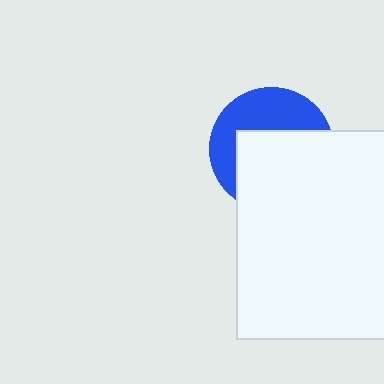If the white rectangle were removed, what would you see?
You would see the complete blue circle.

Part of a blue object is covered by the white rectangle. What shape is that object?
It is a circle.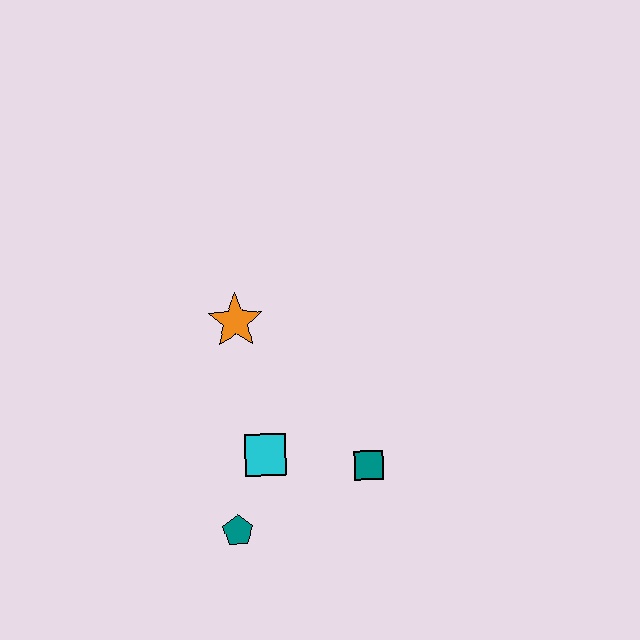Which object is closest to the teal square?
The cyan square is closest to the teal square.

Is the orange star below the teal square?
No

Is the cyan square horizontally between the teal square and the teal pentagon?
Yes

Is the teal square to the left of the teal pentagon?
No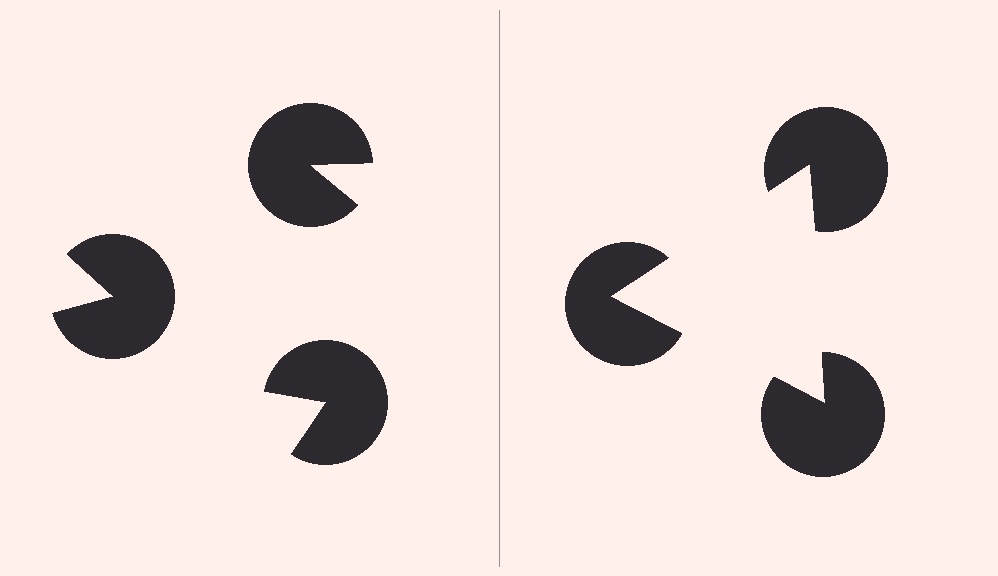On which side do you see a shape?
An illusory triangle appears on the right side. On the left side the wedge cuts are rotated, so no coherent shape forms.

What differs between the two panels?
The pac-man discs are positioned identically on both sides; only the wedge orientations differ. On the right they align to a triangle; on the left they are misaligned.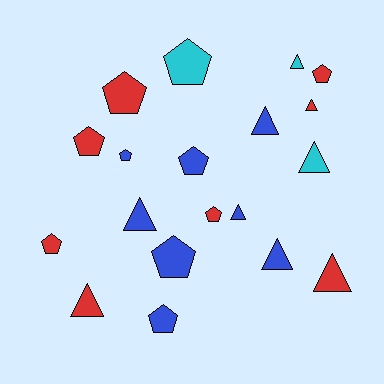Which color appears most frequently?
Blue, with 8 objects.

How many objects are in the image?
There are 19 objects.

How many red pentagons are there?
There are 5 red pentagons.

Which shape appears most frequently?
Pentagon, with 10 objects.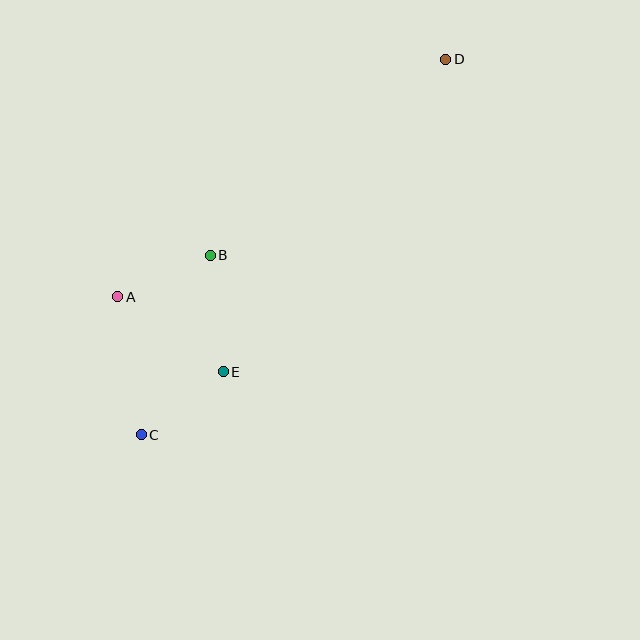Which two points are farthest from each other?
Points C and D are farthest from each other.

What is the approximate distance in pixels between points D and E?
The distance between D and E is approximately 384 pixels.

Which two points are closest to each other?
Points A and B are closest to each other.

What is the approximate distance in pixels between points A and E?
The distance between A and E is approximately 129 pixels.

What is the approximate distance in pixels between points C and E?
The distance between C and E is approximately 103 pixels.